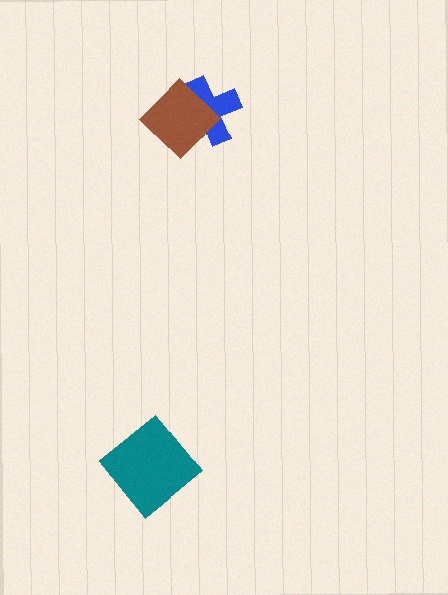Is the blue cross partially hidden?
Yes, it is partially covered by another shape.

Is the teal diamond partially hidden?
No, no other shape covers it.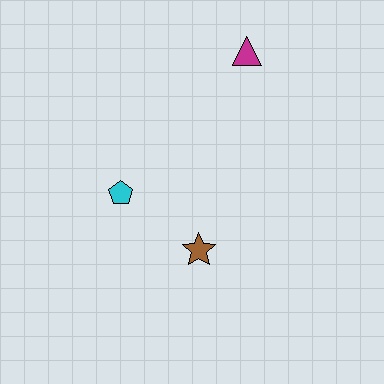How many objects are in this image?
There are 3 objects.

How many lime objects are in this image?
There are no lime objects.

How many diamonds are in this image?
There are no diamonds.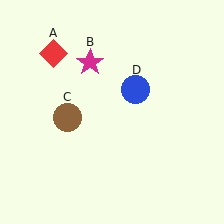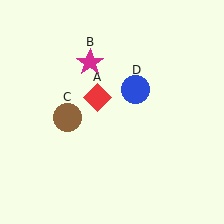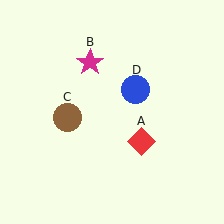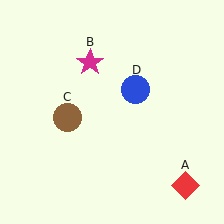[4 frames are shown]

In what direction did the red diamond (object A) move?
The red diamond (object A) moved down and to the right.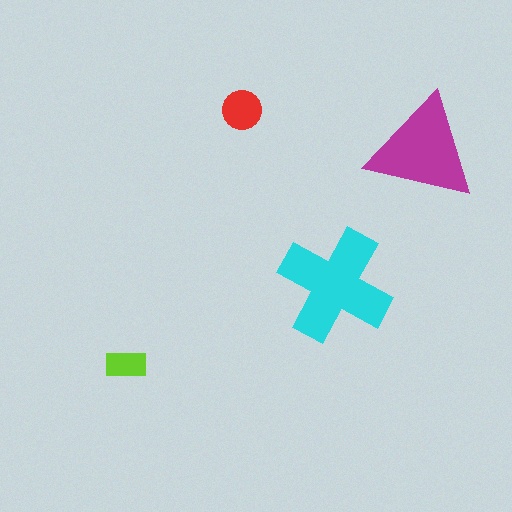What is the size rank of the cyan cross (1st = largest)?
1st.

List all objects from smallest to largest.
The lime rectangle, the red circle, the magenta triangle, the cyan cross.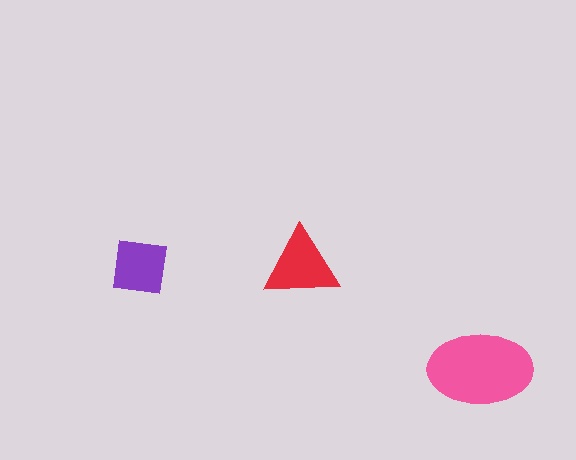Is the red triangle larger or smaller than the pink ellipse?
Smaller.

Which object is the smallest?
The purple square.